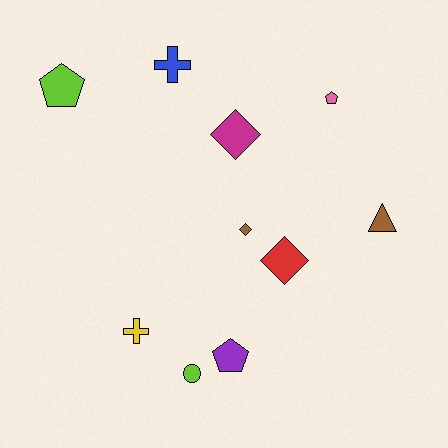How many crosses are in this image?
There are 2 crosses.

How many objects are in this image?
There are 10 objects.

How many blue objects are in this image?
There is 1 blue object.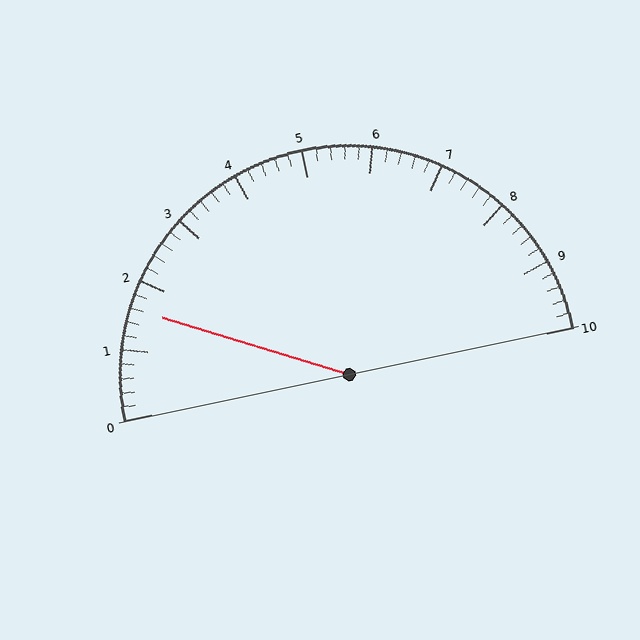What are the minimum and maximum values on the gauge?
The gauge ranges from 0 to 10.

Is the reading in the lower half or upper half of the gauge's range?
The reading is in the lower half of the range (0 to 10).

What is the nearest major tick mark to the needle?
The nearest major tick mark is 2.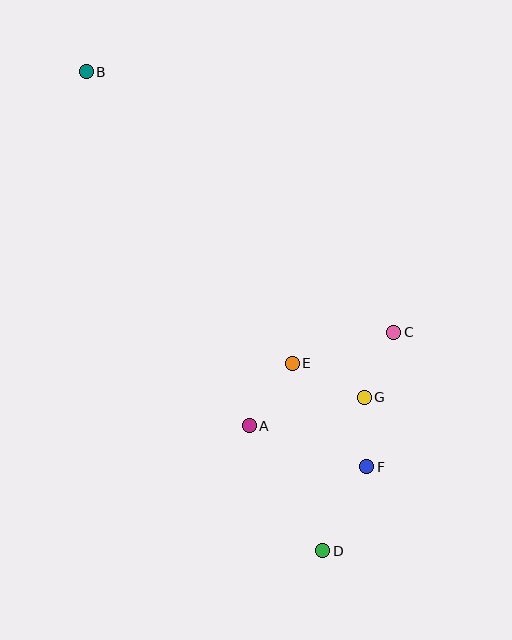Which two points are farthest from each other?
Points B and D are farthest from each other.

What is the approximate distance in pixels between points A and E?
The distance between A and E is approximately 76 pixels.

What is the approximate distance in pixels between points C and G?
The distance between C and G is approximately 71 pixels.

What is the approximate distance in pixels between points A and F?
The distance between A and F is approximately 125 pixels.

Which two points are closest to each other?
Points F and G are closest to each other.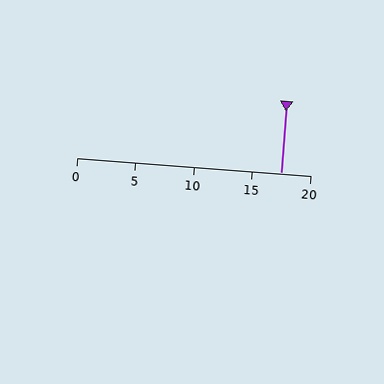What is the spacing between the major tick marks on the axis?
The major ticks are spaced 5 apart.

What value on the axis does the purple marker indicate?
The marker indicates approximately 17.5.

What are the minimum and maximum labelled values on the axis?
The axis runs from 0 to 20.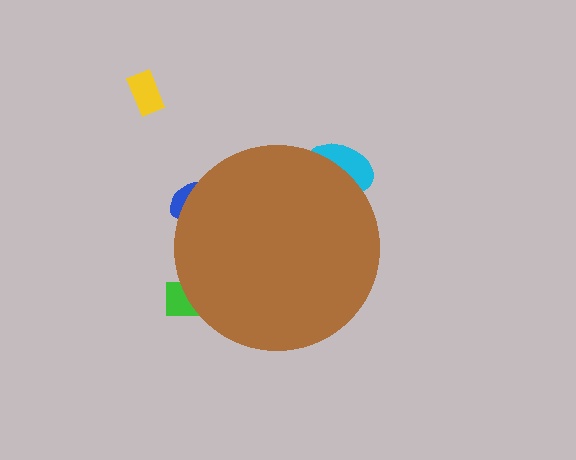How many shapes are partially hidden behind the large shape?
3 shapes are partially hidden.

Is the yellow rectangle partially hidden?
No, the yellow rectangle is fully visible.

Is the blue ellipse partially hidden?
Yes, the blue ellipse is partially hidden behind the brown circle.